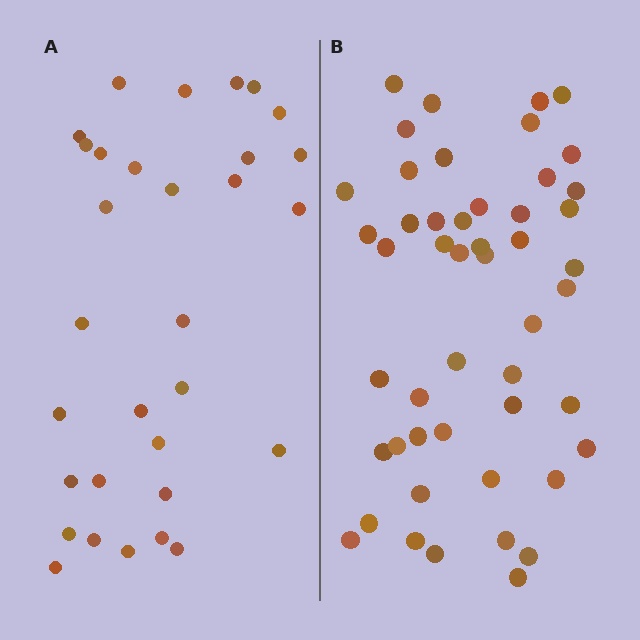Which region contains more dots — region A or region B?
Region B (the right region) has more dots.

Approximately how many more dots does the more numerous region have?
Region B has approximately 20 more dots than region A.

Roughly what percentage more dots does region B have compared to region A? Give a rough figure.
About 60% more.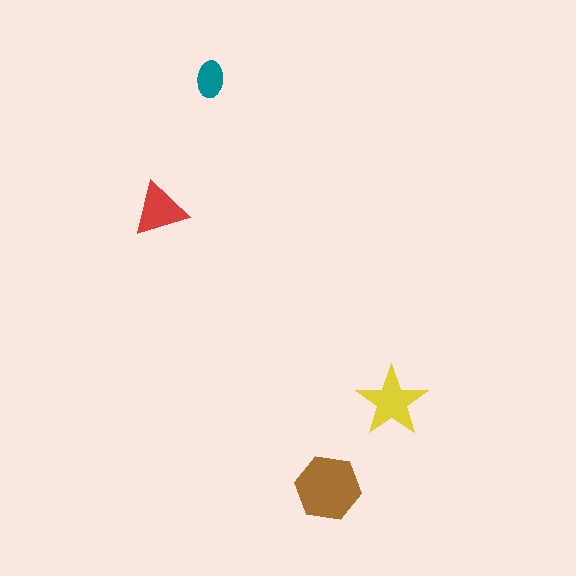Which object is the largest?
The brown hexagon.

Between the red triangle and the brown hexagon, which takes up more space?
The brown hexagon.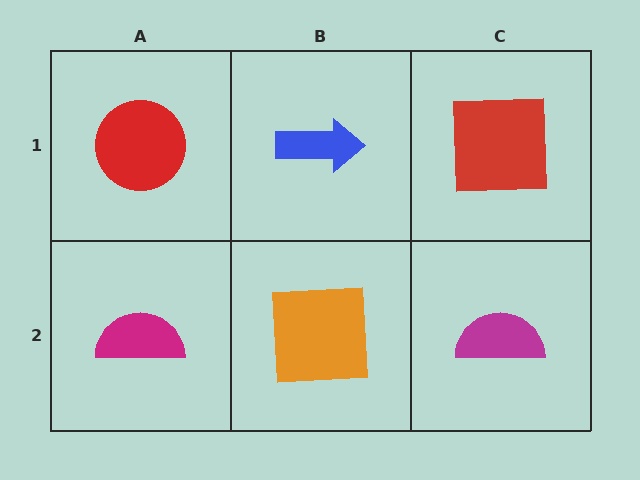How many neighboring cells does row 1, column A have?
2.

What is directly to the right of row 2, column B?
A magenta semicircle.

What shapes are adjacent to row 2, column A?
A red circle (row 1, column A), an orange square (row 2, column B).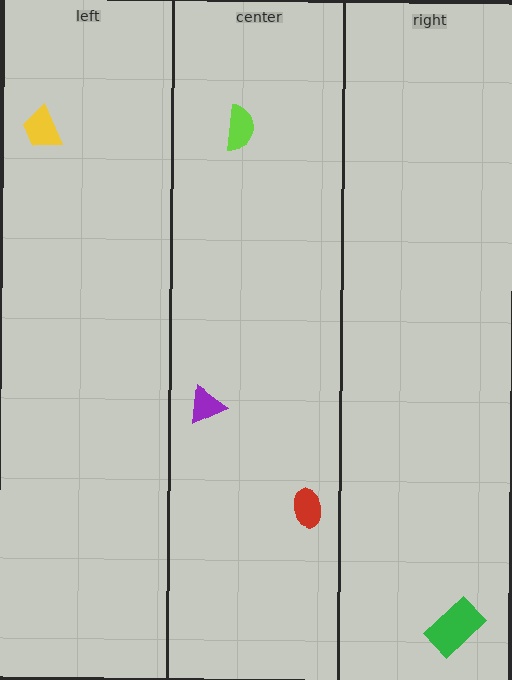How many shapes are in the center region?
3.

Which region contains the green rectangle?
The right region.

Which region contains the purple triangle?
The center region.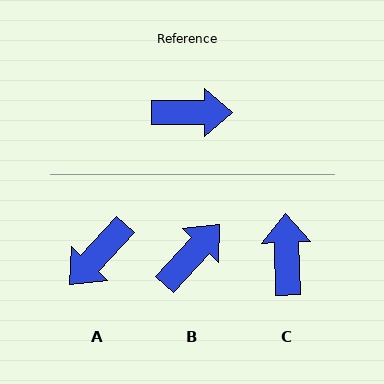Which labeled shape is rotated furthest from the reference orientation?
A, about 133 degrees away.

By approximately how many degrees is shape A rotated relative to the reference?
Approximately 133 degrees clockwise.